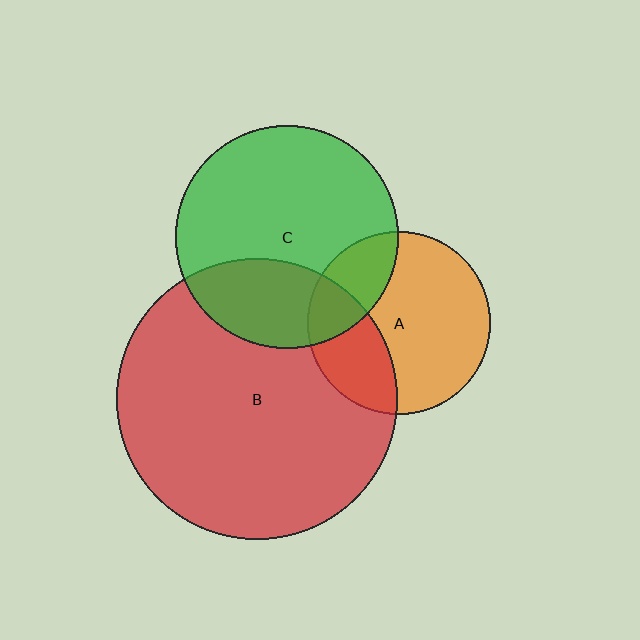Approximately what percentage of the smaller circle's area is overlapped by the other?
Approximately 30%.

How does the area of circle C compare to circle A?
Approximately 1.5 times.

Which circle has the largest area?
Circle B (red).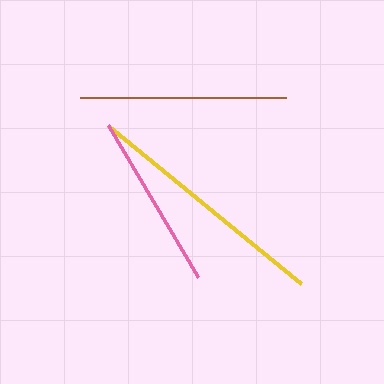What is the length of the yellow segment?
The yellow segment is approximately 250 pixels long.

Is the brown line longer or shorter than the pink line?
The brown line is longer than the pink line.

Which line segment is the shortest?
The pink line is the shortest at approximately 177 pixels.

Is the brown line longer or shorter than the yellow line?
The yellow line is longer than the brown line.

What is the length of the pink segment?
The pink segment is approximately 177 pixels long.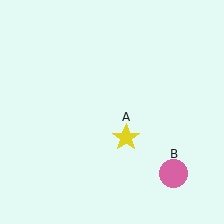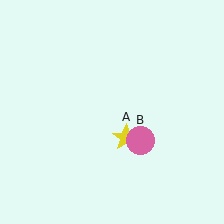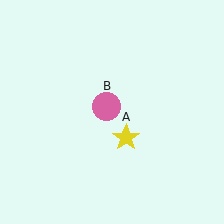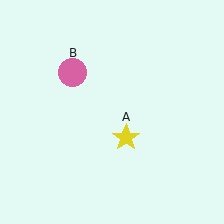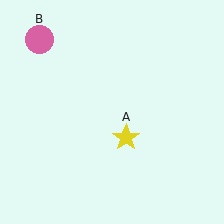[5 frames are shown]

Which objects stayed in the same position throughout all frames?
Yellow star (object A) remained stationary.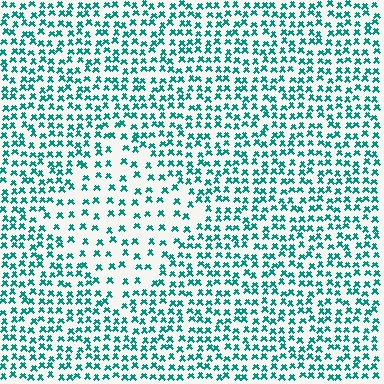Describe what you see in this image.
The image contains small teal elements arranged at two different densities. A diamond-shaped region is visible where the elements are less densely packed than the surrounding area.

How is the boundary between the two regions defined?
The boundary is defined by a change in element density (approximately 2.0x ratio). All elements are the same color, size, and shape.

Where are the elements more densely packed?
The elements are more densely packed outside the diamond boundary.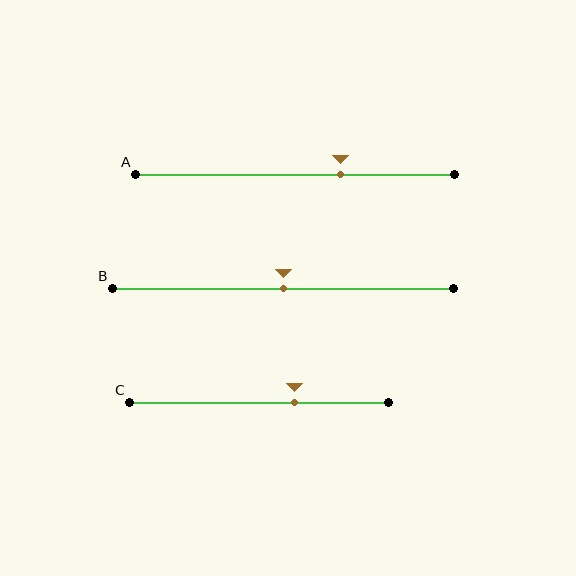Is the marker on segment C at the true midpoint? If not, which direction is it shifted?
No, the marker on segment C is shifted to the right by about 13% of the segment length.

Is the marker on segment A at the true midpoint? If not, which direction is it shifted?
No, the marker on segment A is shifted to the right by about 14% of the segment length.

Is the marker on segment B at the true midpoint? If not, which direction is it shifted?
Yes, the marker on segment B is at the true midpoint.